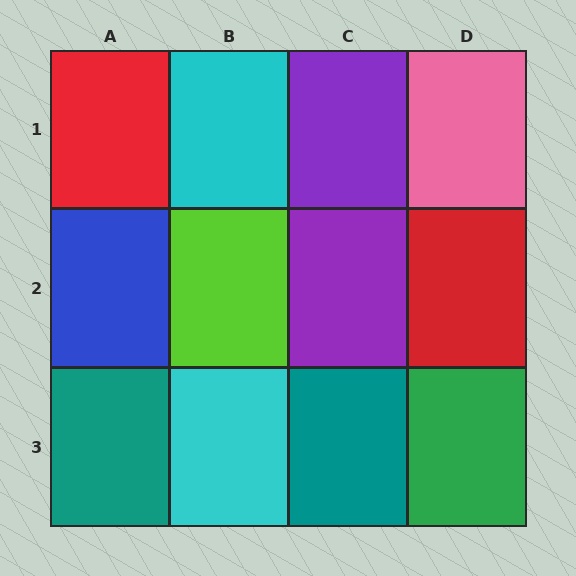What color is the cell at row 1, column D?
Pink.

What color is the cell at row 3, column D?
Green.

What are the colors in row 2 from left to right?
Blue, lime, purple, red.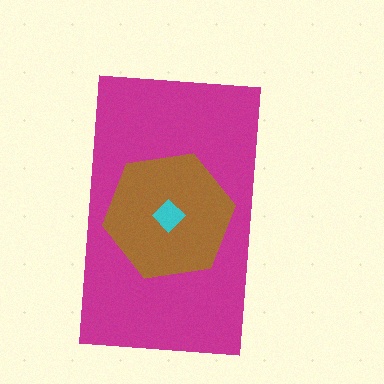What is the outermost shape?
The magenta rectangle.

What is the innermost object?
The cyan diamond.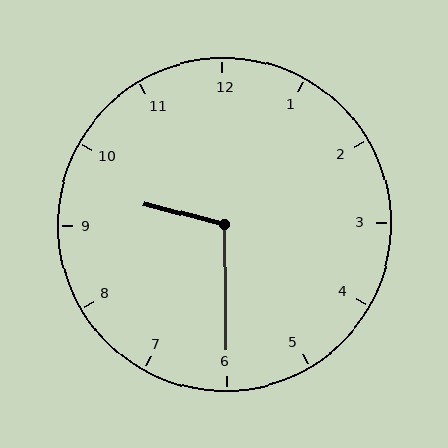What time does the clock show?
9:30.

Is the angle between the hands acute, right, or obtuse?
It is obtuse.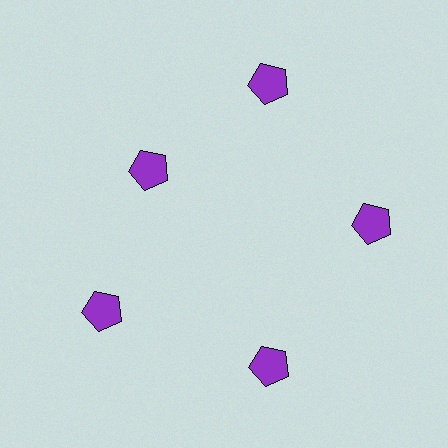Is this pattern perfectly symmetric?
No. The 5 purple pentagons are arranged in a ring, but one element near the 10 o'clock position is pulled inward toward the center, breaking the 5-fold rotational symmetry.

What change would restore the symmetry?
The symmetry would be restored by moving it outward, back onto the ring so that all 5 pentagons sit at equal angles and equal distance from the center.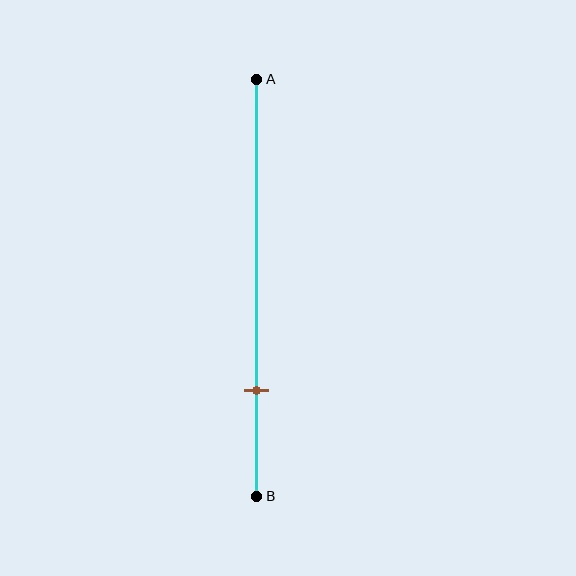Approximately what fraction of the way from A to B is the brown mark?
The brown mark is approximately 75% of the way from A to B.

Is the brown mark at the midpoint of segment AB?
No, the mark is at about 75% from A, not at the 50% midpoint.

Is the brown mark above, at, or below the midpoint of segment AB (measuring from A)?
The brown mark is below the midpoint of segment AB.